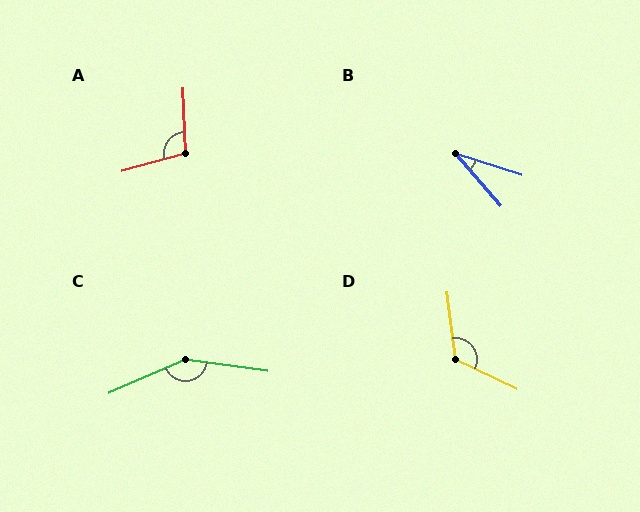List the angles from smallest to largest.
B (32°), A (104°), D (122°), C (148°).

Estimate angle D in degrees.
Approximately 122 degrees.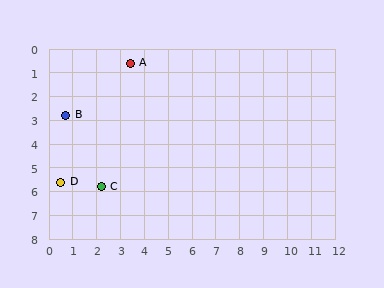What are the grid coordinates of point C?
Point C is at approximately (2.2, 5.8).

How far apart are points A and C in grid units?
Points A and C are about 5.3 grid units apart.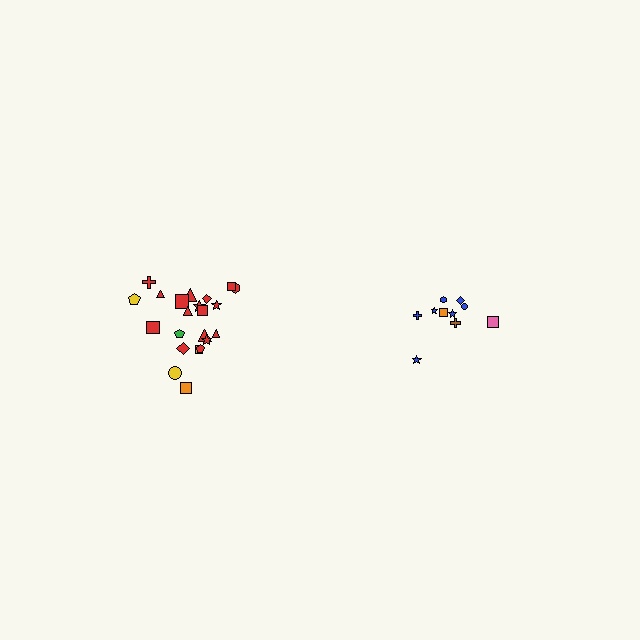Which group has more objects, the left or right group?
The left group.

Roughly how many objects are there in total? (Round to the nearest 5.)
Roughly 30 objects in total.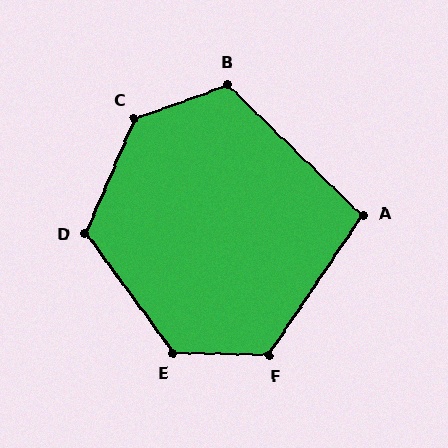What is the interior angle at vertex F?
Approximately 123 degrees (obtuse).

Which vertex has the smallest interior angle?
A, at approximately 100 degrees.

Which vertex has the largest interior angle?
C, at approximately 132 degrees.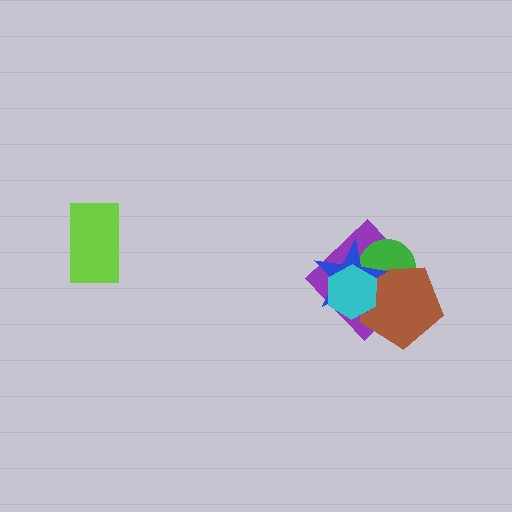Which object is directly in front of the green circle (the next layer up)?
The brown pentagon is directly in front of the green circle.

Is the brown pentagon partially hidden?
Yes, it is partially covered by another shape.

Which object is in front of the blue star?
The cyan hexagon is in front of the blue star.